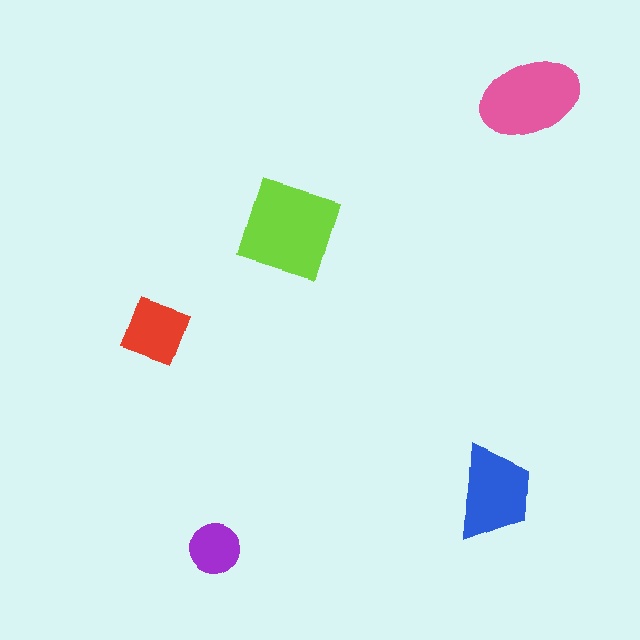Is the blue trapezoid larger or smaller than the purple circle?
Larger.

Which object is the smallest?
The purple circle.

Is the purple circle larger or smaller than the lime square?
Smaller.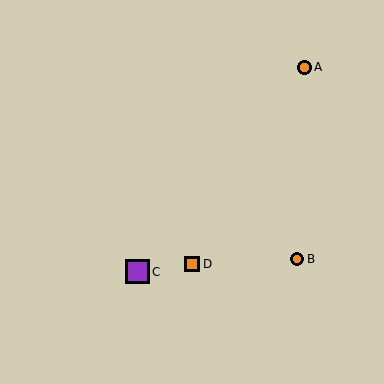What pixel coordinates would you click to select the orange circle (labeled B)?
Click at (297, 259) to select the orange circle B.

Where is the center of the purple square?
The center of the purple square is at (137, 272).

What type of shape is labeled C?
Shape C is a purple square.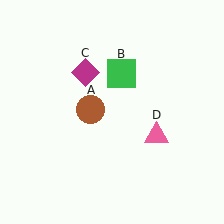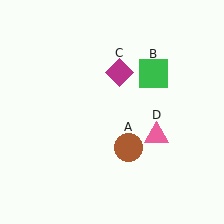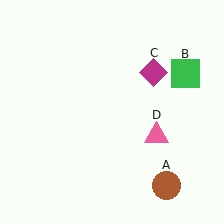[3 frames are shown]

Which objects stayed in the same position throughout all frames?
Pink triangle (object D) remained stationary.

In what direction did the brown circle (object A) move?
The brown circle (object A) moved down and to the right.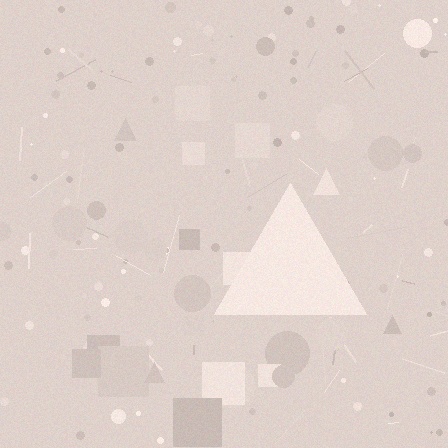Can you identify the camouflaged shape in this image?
The camouflaged shape is a triangle.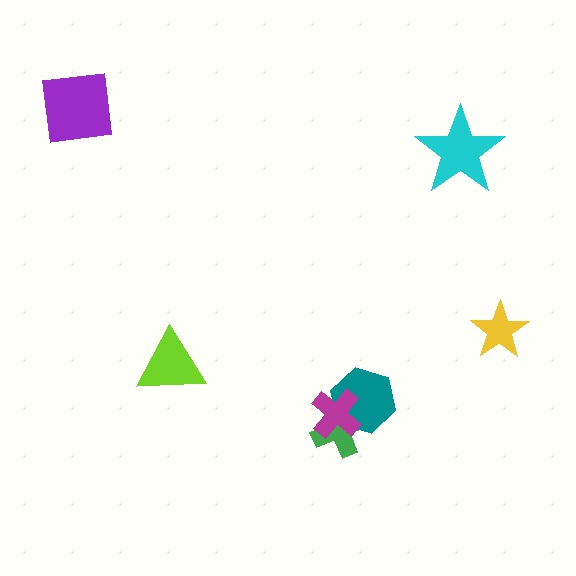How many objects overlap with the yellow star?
0 objects overlap with the yellow star.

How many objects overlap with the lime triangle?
0 objects overlap with the lime triangle.